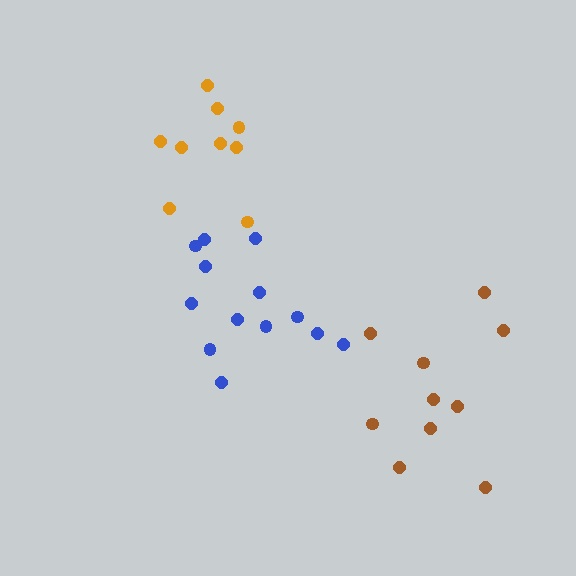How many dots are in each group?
Group 1: 10 dots, Group 2: 9 dots, Group 3: 13 dots (32 total).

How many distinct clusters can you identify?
There are 3 distinct clusters.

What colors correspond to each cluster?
The clusters are colored: brown, orange, blue.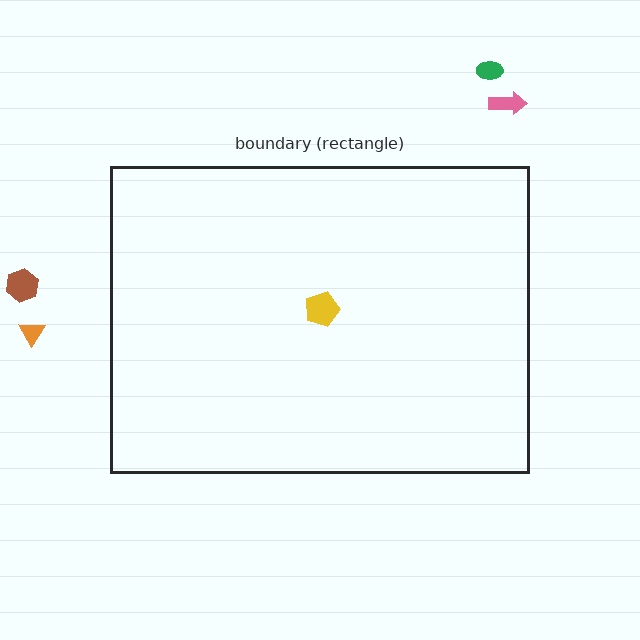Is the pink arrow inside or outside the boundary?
Outside.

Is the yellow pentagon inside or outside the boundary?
Inside.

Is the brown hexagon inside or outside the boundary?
Outside.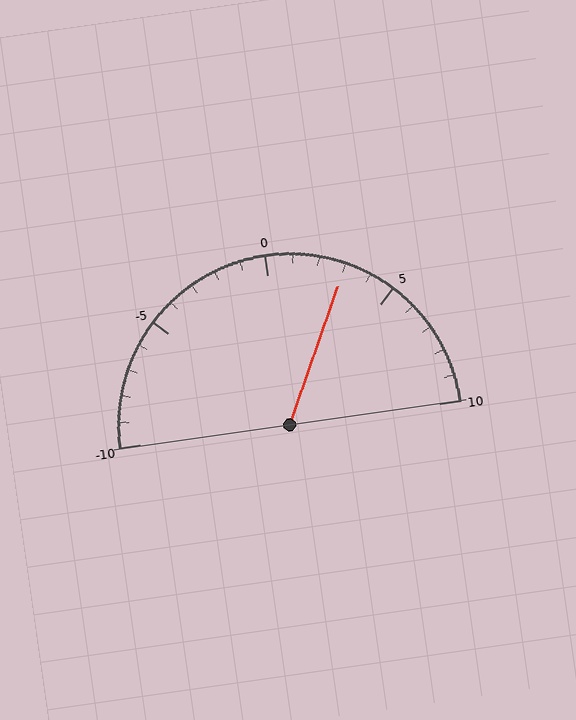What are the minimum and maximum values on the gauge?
The gauge ranges from -10 to 10.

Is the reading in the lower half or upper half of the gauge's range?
The reading is in the upper half of the range (-10 to 10).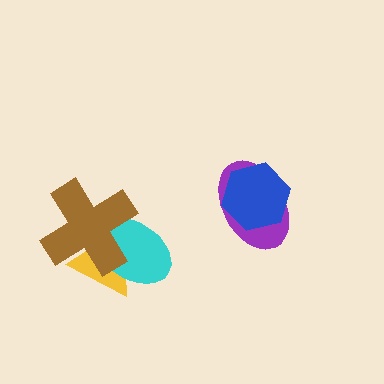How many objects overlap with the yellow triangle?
2 objects overlap with the yellow triangle.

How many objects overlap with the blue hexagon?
1 object overlaps with the blue hexagon.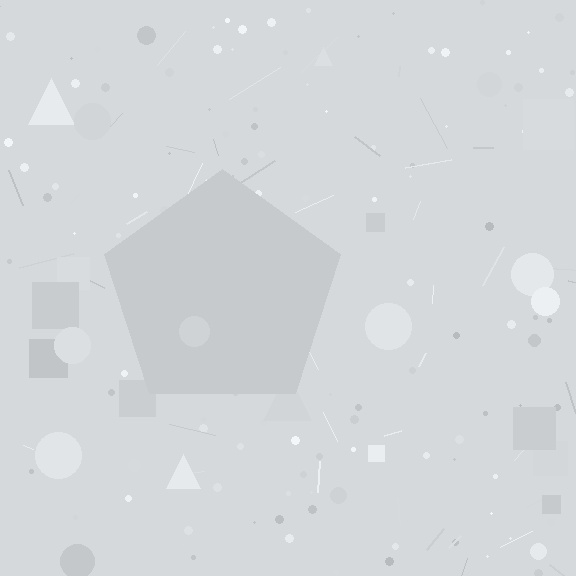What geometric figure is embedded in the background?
A pentagon is embedded in the background.